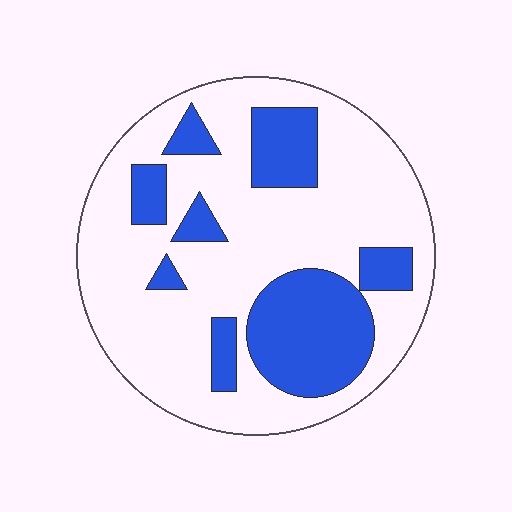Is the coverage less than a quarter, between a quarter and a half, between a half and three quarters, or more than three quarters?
Between a quarter and a half.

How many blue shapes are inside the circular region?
8.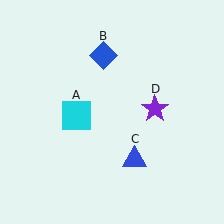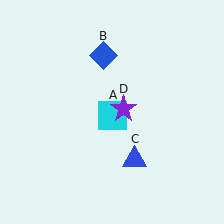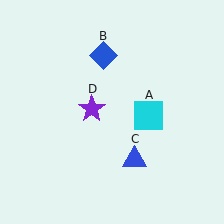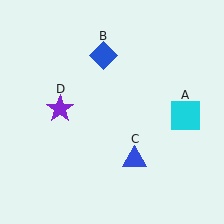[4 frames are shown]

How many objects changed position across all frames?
2 objects changed position: cyan square (object A), purple star (object D).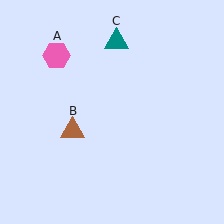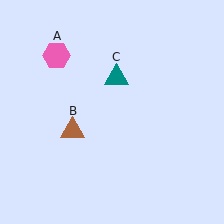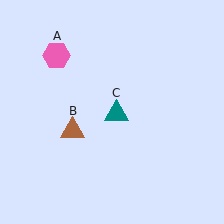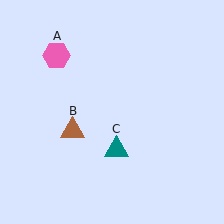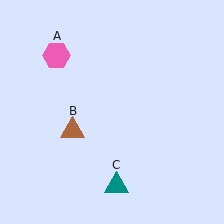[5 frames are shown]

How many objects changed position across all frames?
1 object changed position: teal triangle (object C).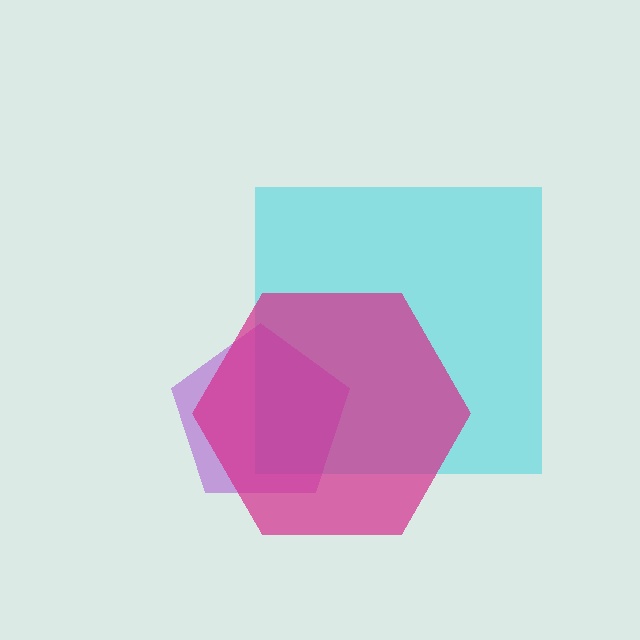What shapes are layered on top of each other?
The layered shapes are: a cyan square, a purple pentagon, a magenta hexagon.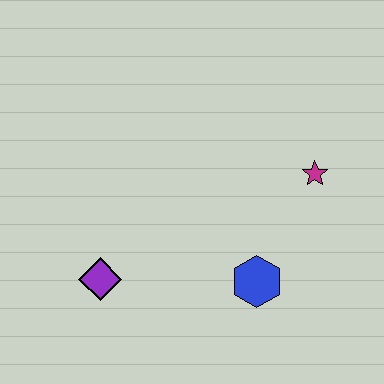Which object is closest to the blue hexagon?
The magenta star is closest to the blue hexagon.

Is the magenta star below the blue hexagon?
No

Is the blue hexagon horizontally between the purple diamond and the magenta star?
Yes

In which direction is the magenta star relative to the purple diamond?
The magenta star is to the right of the purple diamond.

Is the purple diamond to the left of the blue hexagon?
Yes